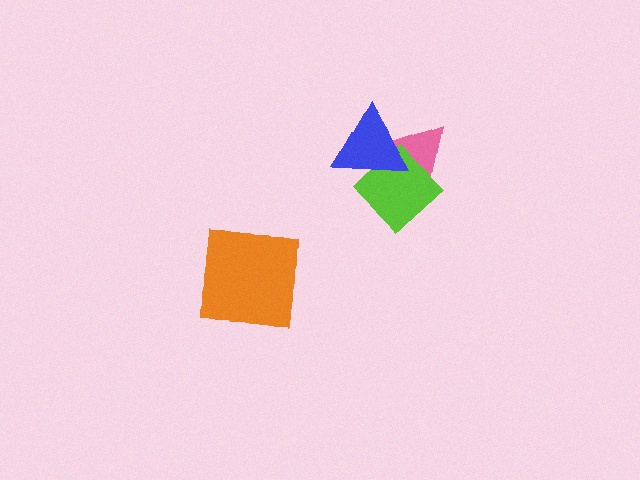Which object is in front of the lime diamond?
The blue triangle is in front of the lime diamond.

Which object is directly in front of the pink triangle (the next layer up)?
The lime diamond is directly in front of the pink triangle.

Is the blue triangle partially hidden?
No, no other shape covers it.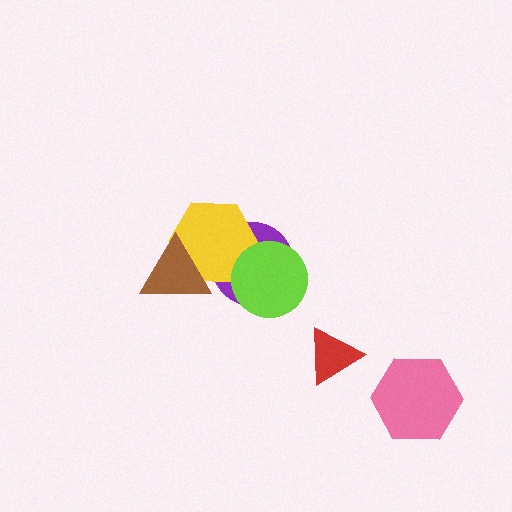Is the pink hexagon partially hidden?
No, no other shape covers it.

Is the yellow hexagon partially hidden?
Yes, it is partially covered by another shape.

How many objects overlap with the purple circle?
2 objects overlap with the purple circle.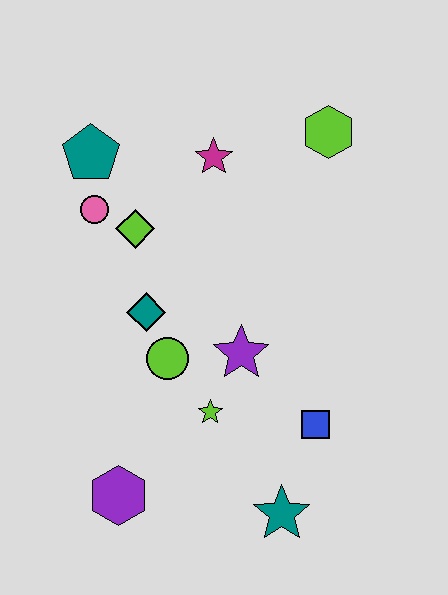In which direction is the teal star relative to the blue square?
The teal star is below the blue square.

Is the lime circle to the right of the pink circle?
Yes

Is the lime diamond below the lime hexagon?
Yes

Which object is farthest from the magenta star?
The teal star is farthest from the magenta star.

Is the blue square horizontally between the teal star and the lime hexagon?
Yes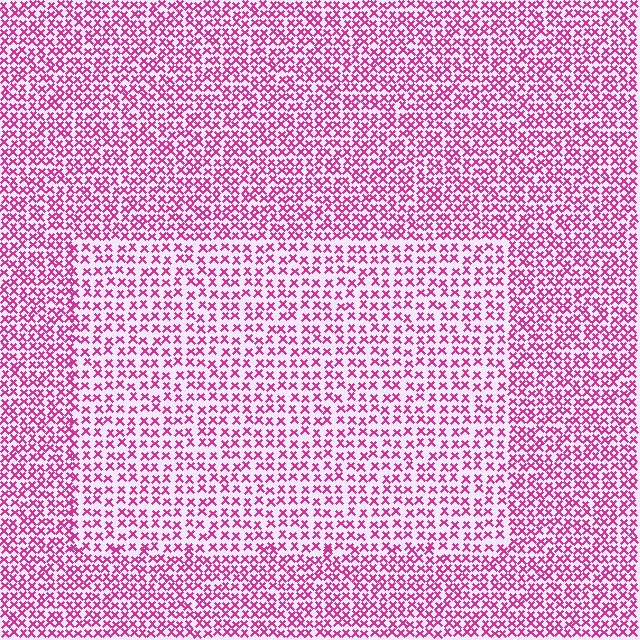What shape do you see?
I see a rectangle.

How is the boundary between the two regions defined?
The boundary is defined by a change in element density (approximately 1.6x ratio). All elements are the same color, size, and shape.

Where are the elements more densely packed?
The elements are more densely packed outside the rectangle boundary.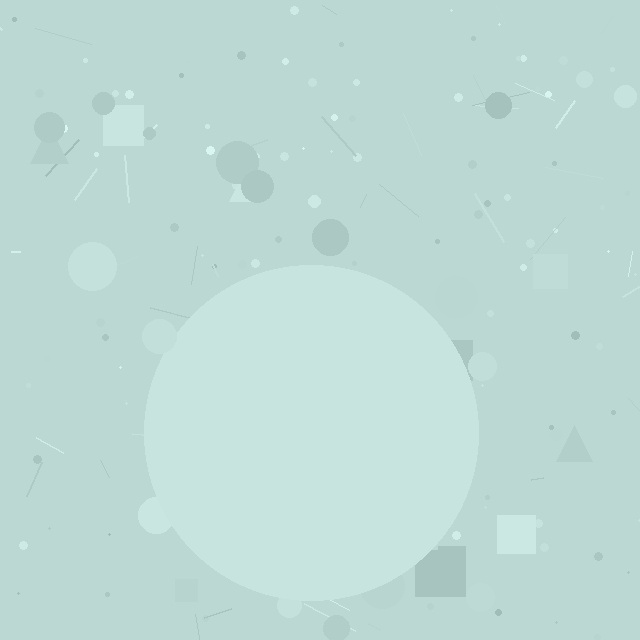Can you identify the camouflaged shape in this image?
The camouflaged shape is a circle.